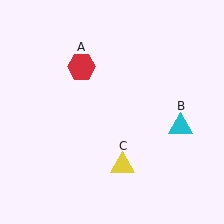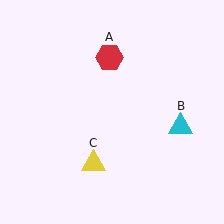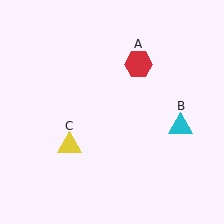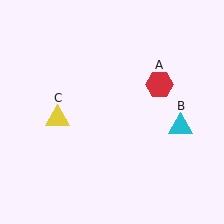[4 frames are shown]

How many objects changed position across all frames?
2 objects changed position: red hexagon (object A), yellow triangle (object C).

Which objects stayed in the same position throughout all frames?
Cyan triangle (object B) remained stationary.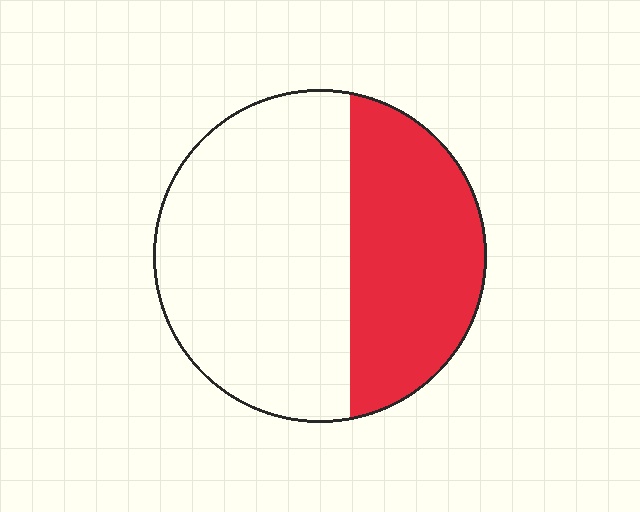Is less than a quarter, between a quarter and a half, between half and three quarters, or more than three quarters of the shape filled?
Between a quarter and a half.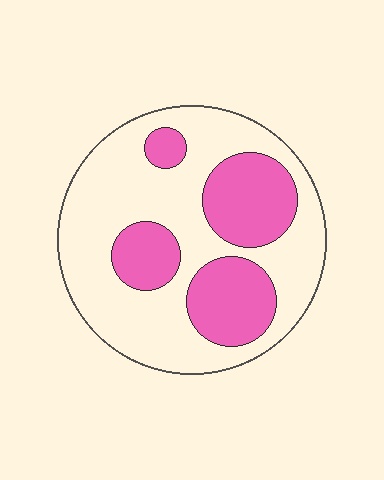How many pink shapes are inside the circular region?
4.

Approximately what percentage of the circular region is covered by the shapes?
Approximately 35%.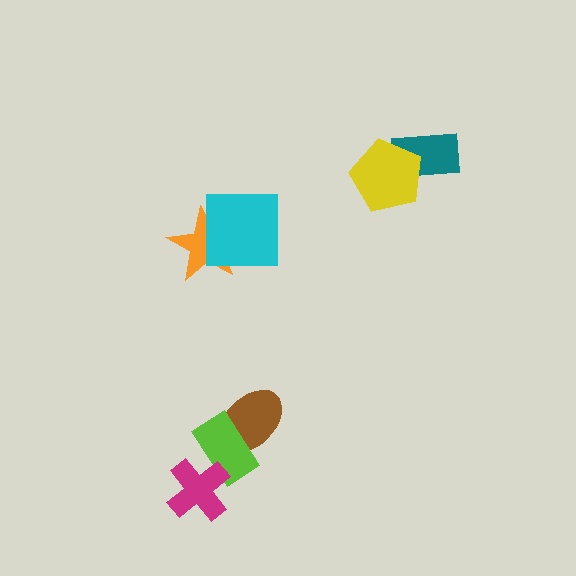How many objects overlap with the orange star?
1 object overlaps with the orange star.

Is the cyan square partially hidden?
No, no other shape covers it.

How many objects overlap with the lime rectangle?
2 objects overlap with the lime rectangle.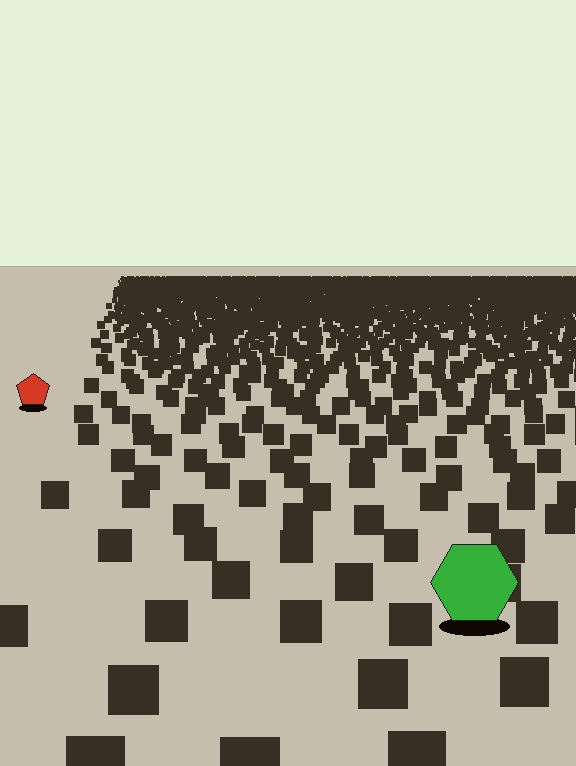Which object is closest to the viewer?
The green hexagon is closest. The texture marks near it are larger and more spread out.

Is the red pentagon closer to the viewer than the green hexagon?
No. The green hexagon is closer — you can tell from the texture gradient: the ground texture is coarser near it.